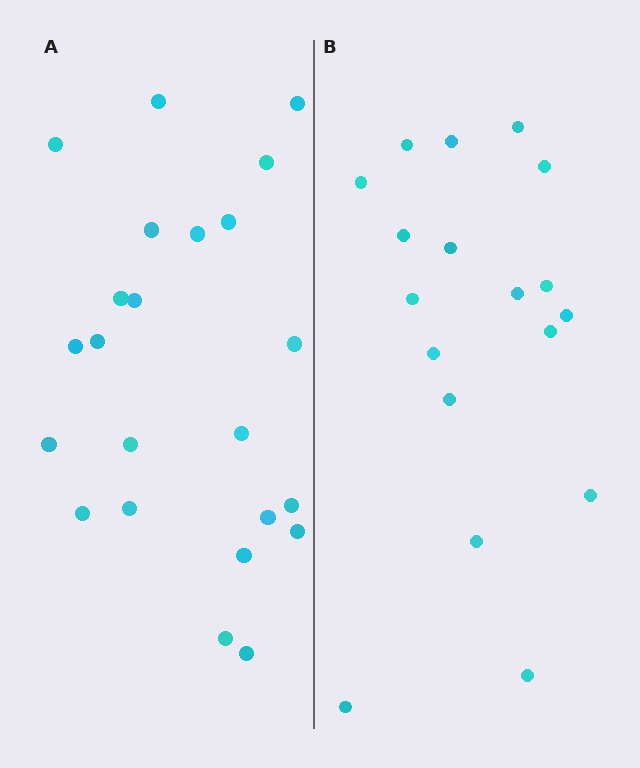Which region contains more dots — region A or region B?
Region A (the left region) has more dots.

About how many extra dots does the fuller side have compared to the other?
Region A has about 5 more dots than region B.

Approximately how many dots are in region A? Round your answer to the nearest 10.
About 20 dots. (The exact count is 23, which rounds to 20.)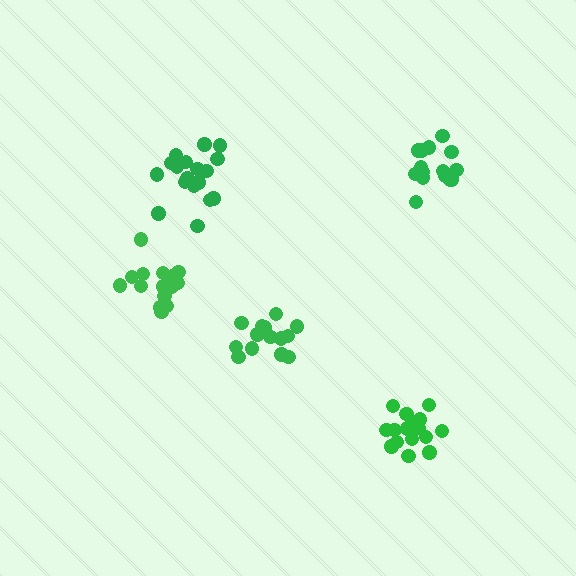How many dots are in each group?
Group 1: 18 dots, Group 2: 14 dots, Group 3: 16 dots, Group 4: 17 dots, Group 5: 16 dots (81 total).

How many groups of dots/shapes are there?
There are 5 groups.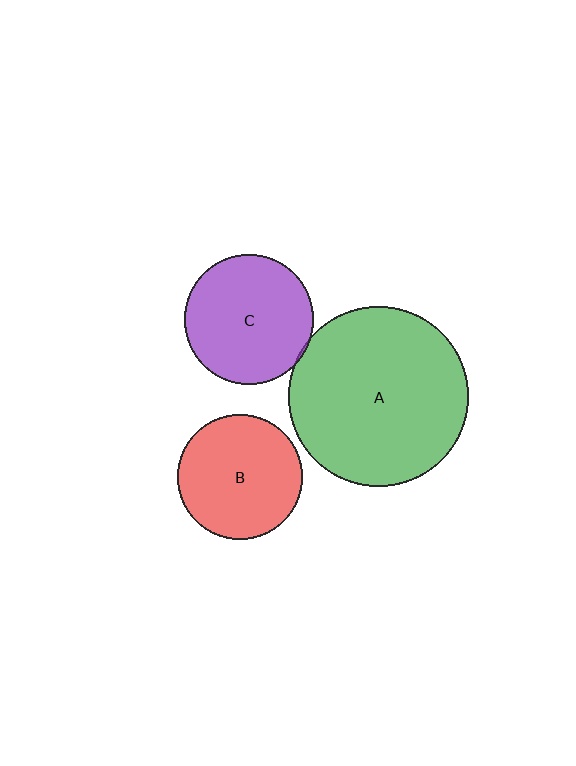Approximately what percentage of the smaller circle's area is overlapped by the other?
Approximately 5%.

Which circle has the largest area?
Circle A (green).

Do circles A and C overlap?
Yes.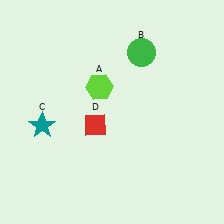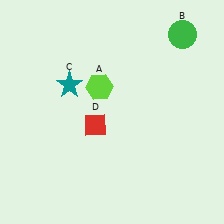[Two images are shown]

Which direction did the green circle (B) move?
The green circle (B) moved right.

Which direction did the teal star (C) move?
The teal star (C) moved up.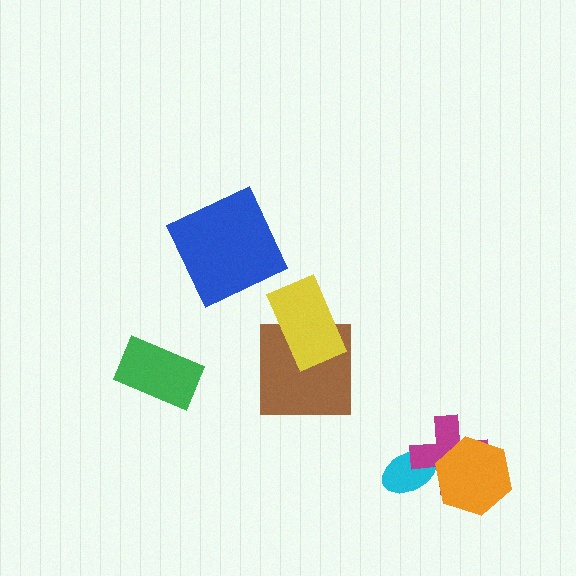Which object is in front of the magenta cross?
The orange hexagon is in front of the magenta cross.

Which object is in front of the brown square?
The yellow rectangle is in front of the brown square.